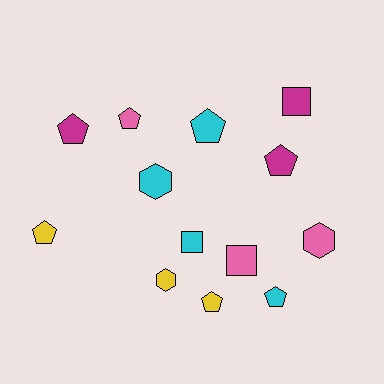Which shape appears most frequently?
Pentagon, with 7 objects.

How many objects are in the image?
There are 13 objects.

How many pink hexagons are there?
There is 1 pink hexagon.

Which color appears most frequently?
Cyan, with 4 objects.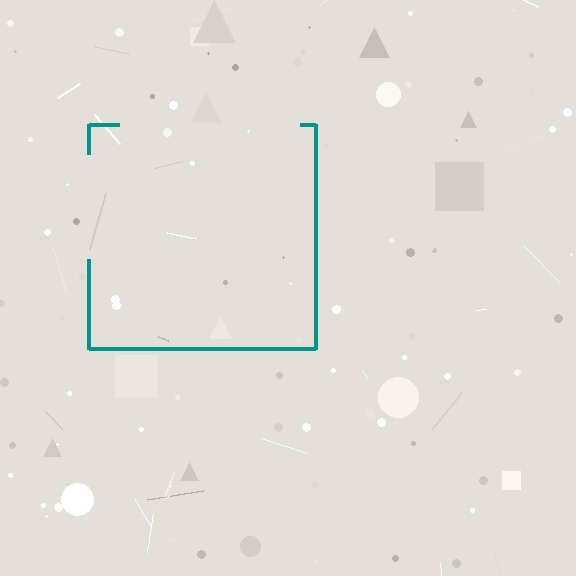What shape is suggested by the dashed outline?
The dashed outline suggests a square.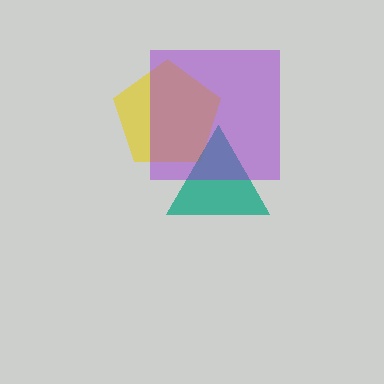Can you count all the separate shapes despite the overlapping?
Yes, there are 3 separate shapes.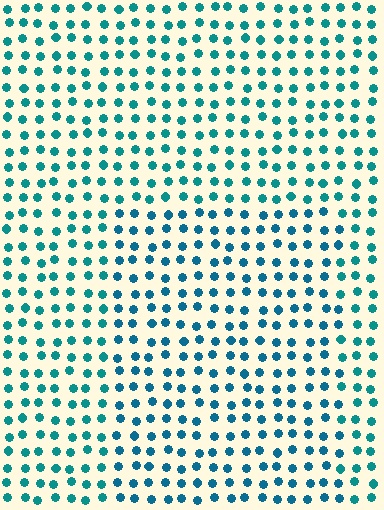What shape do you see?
I see a rectangle.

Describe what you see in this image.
The image is filled with small teal elements in a uniform arrangement. A rectangle-shaped region is visible where the elements are tinted to a slightly different hue, forming a subtle color boundary.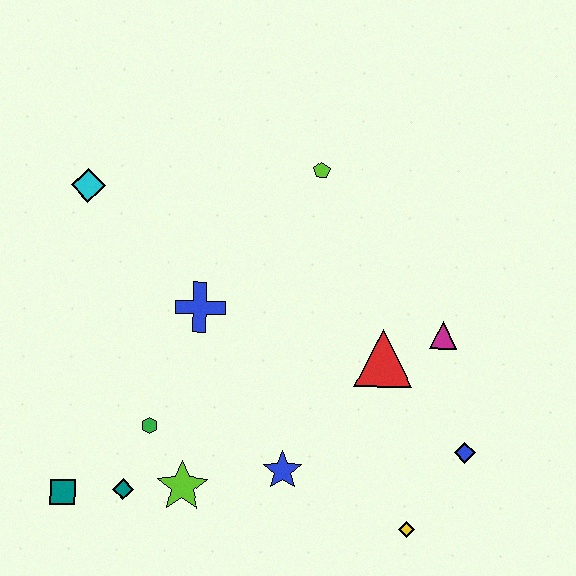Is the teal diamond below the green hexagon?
Yes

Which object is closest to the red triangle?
The magenta triangle is closest to the red triangle.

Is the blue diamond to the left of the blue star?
No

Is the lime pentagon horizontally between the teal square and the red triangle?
Yes